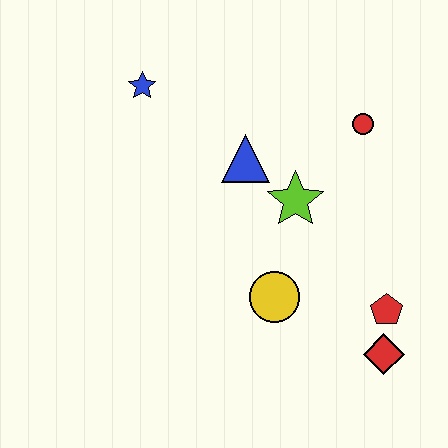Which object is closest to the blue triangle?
The lime star is closest to the blue triangle.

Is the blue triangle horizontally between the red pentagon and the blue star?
Yes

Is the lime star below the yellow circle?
No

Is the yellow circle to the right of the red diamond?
No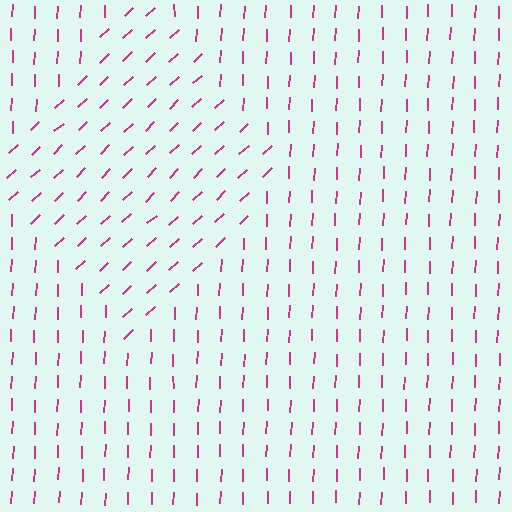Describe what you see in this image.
The image is filled with small magenta line segments. A diamond region in the image has lines oriented differently from the surrounding lines, creating a visible texture boundary.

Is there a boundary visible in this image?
Yes, there is a texture boundary formed by a change in line orientation.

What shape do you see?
I see a diamond.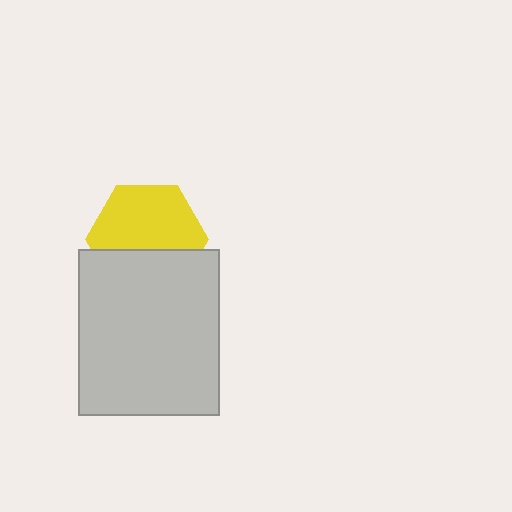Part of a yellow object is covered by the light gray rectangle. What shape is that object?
It is a hexagon.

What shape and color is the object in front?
The object in front is a light gray rectangle.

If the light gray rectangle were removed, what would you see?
You would see the complete yellow hexagon.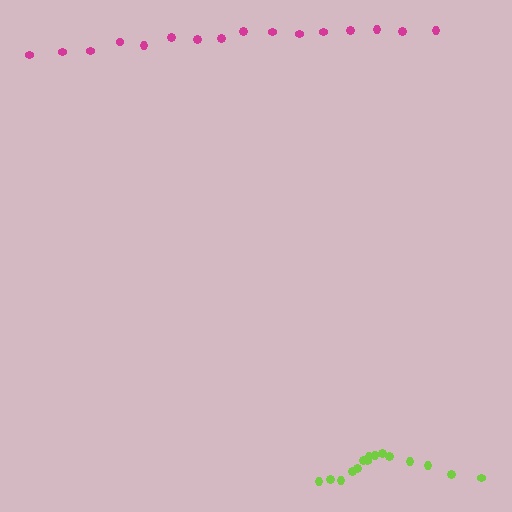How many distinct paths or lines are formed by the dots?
There are 2 distinct paths.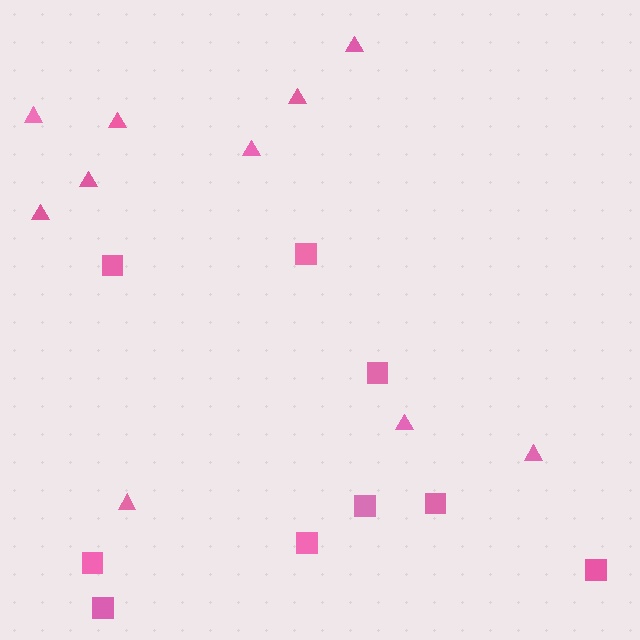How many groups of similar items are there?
There are 2 groups: one group of squares (9) and one group of triangles (10).